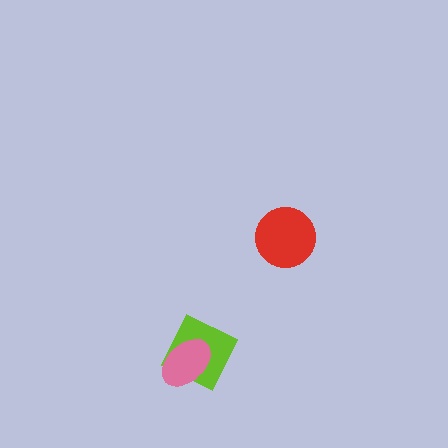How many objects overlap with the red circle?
0 objects overlap with the red circle.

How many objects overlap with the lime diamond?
1 object overlaps with the lime diamond.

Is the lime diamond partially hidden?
Yes, it is partially covered by another shape.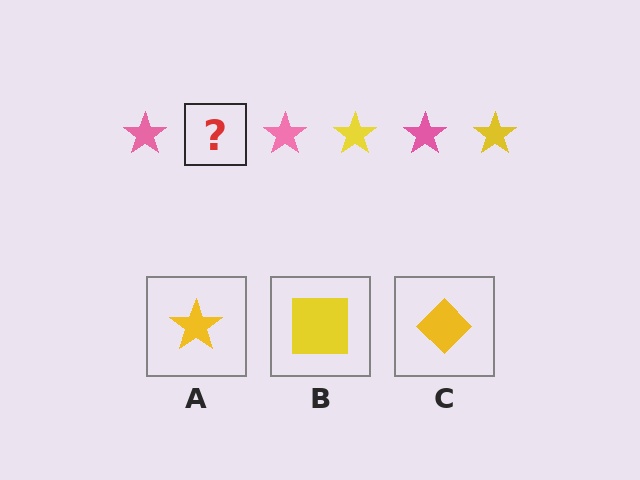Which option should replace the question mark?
Option A.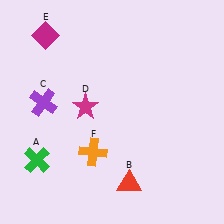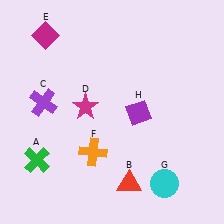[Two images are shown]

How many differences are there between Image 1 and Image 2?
There are 2 differences between the two images.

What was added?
A cyan circle (G), a purple diamond (H) were added in Image 2.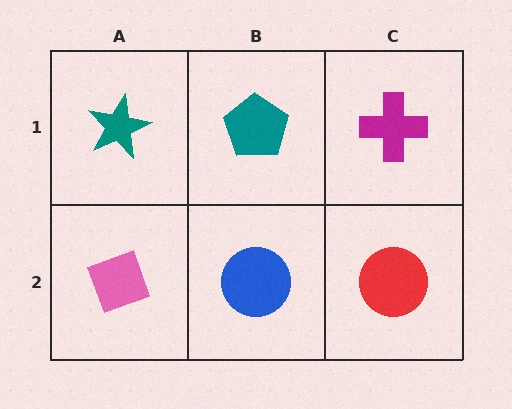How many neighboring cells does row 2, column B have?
3.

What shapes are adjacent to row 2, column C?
A magenta cross (row 1, column C), a blue circle (row 2, column B).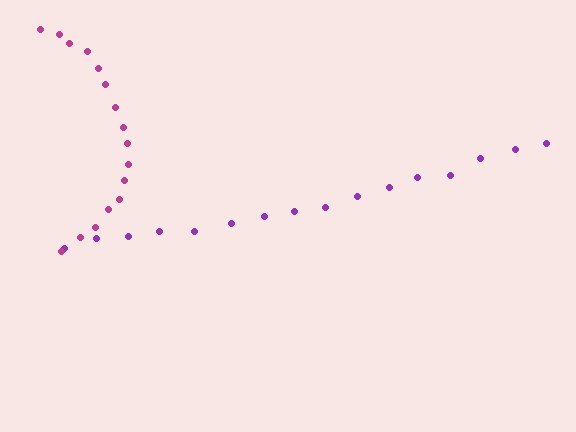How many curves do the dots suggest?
There are 2 distinct paths.